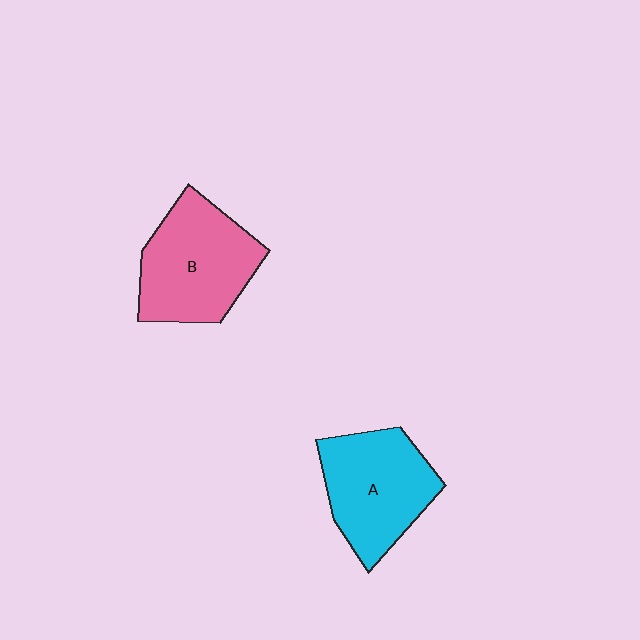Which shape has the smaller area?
Shape A (cyan).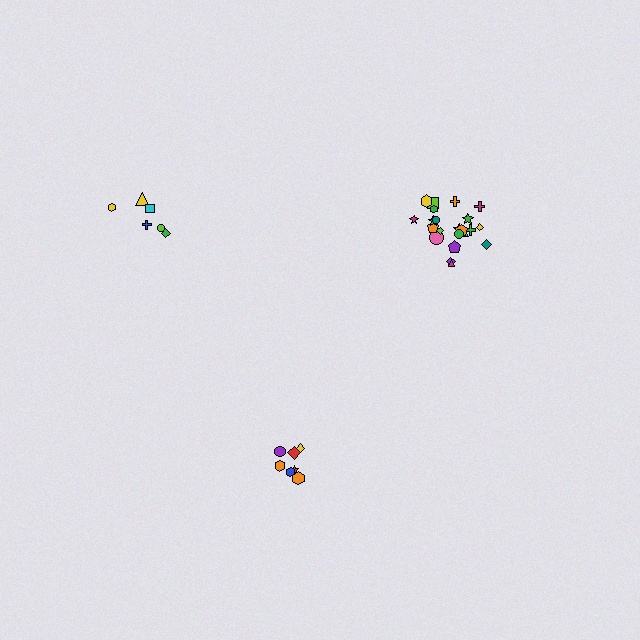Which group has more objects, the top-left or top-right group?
The top-right group.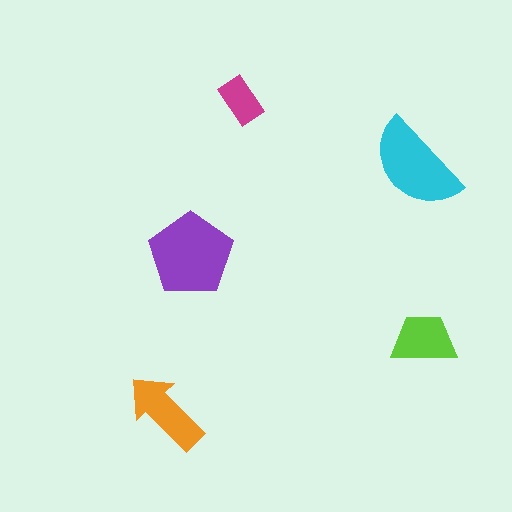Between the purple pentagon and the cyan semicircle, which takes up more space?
The purple pentagon.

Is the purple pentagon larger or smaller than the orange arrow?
Larger.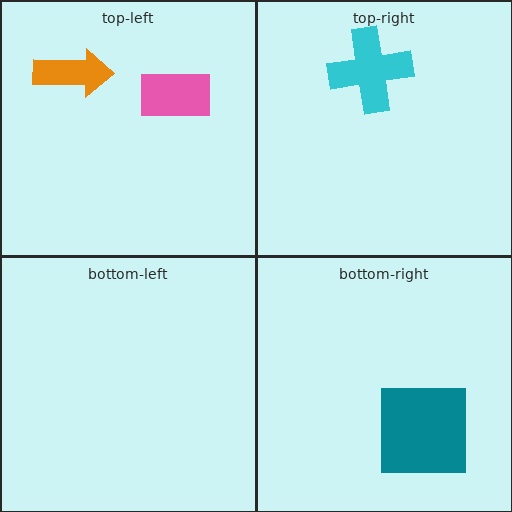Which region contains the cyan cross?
The top-right region.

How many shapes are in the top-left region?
2.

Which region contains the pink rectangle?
The top-left region.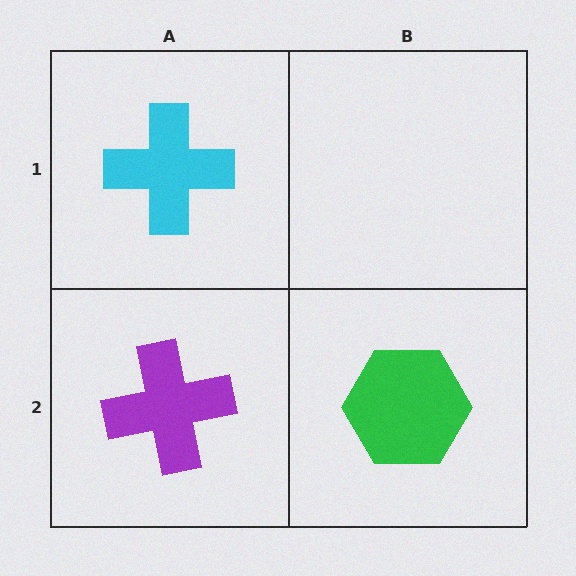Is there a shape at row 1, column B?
No, that cell is empty.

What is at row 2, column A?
A purple cross.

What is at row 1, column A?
A cyan cross.